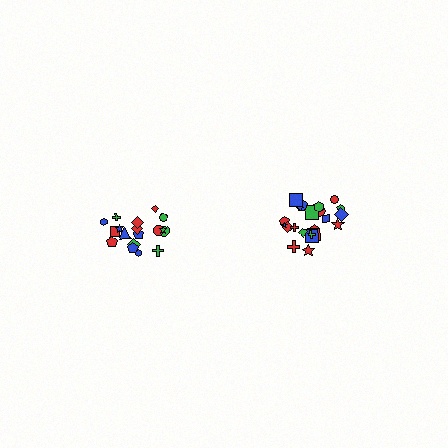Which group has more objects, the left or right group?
The right group.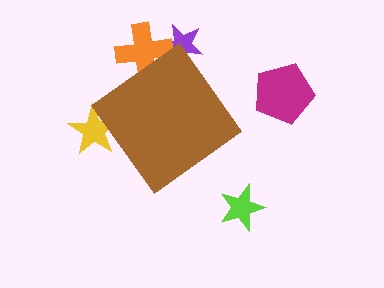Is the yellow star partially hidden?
Yes, the yellow star is partially hidden behind the brown diamond.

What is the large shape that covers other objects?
A brown diamond.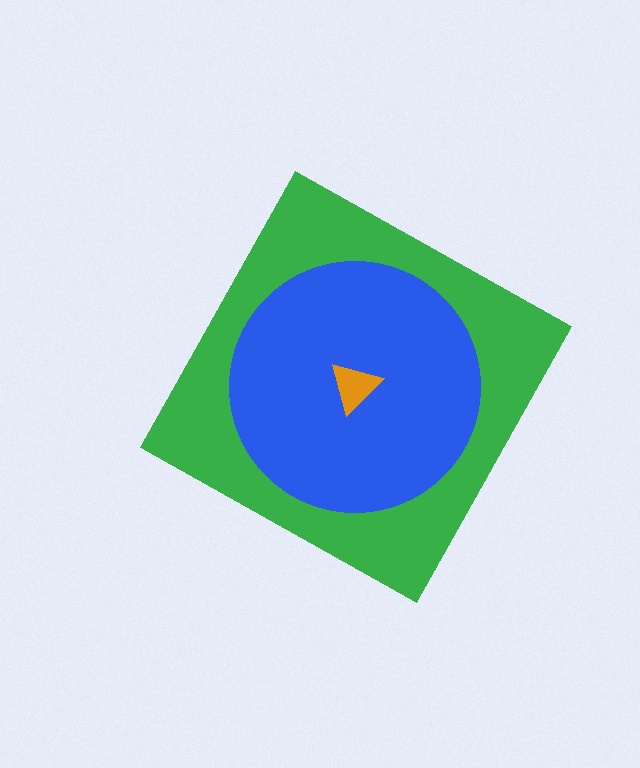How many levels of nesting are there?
3.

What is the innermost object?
The orange triangle.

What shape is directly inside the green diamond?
The blue circle.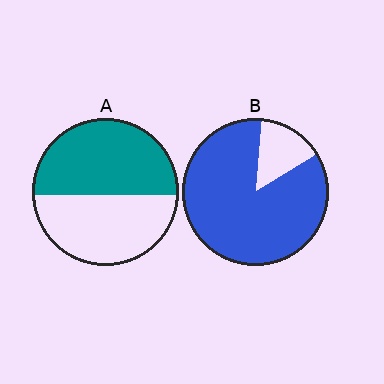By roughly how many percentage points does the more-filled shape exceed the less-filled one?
By roughly 35 percentage points (B over A).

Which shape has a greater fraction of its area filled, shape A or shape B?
Shape B.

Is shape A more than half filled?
Roughly half.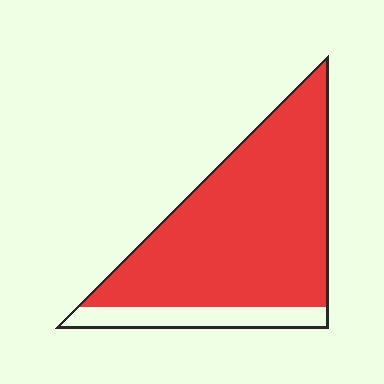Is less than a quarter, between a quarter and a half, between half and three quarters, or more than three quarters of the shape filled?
More than three quarters.